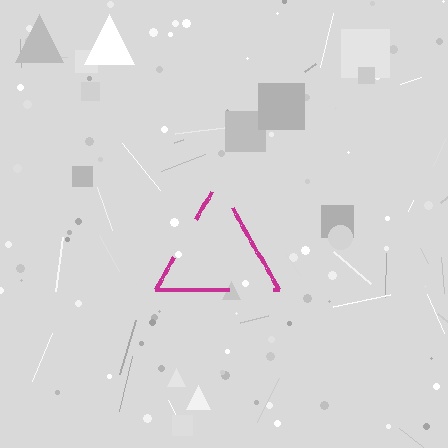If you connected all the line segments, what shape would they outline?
They would outline a triangle.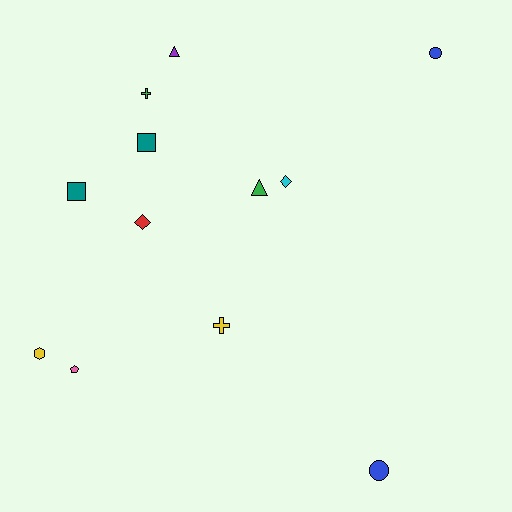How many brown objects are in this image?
There are no brown objects.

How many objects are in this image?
There are 12 objects.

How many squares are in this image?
There are 2 squares.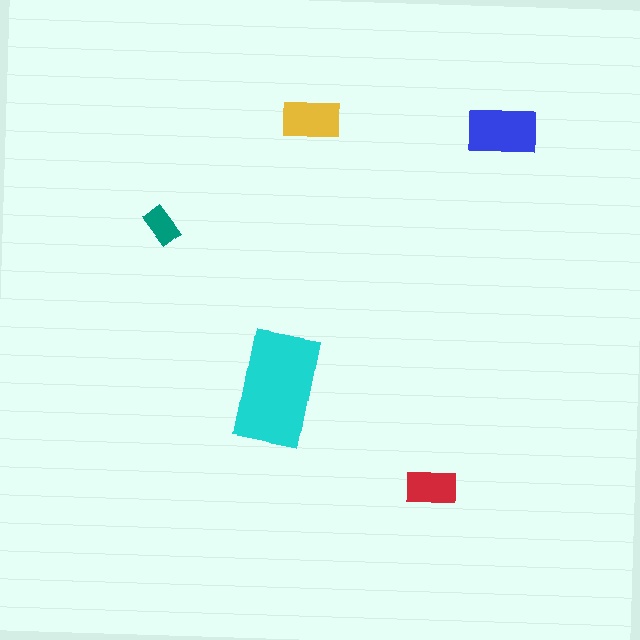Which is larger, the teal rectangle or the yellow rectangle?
The yellow one.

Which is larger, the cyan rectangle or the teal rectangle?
The cyan one.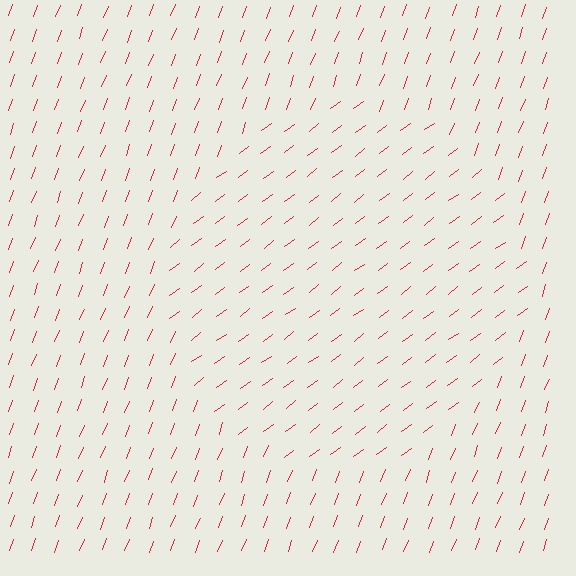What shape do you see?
I see a circle.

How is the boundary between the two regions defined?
The boundary is defined purely by a change in line orientation (approximately 33 degrees difference). All lines are the same color and thickness.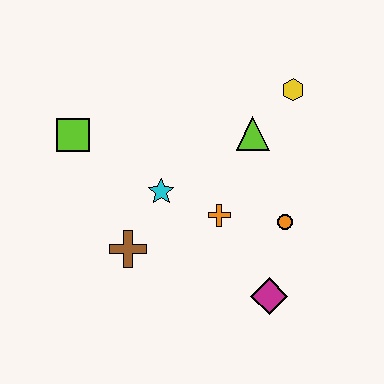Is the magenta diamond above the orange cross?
No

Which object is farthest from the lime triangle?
The lime square is farthest from the lime triangle.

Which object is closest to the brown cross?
The cyan star is closest to the brown cross.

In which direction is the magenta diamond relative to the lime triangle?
The magenta diamond is below the lime triangle.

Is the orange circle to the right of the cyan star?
Yes